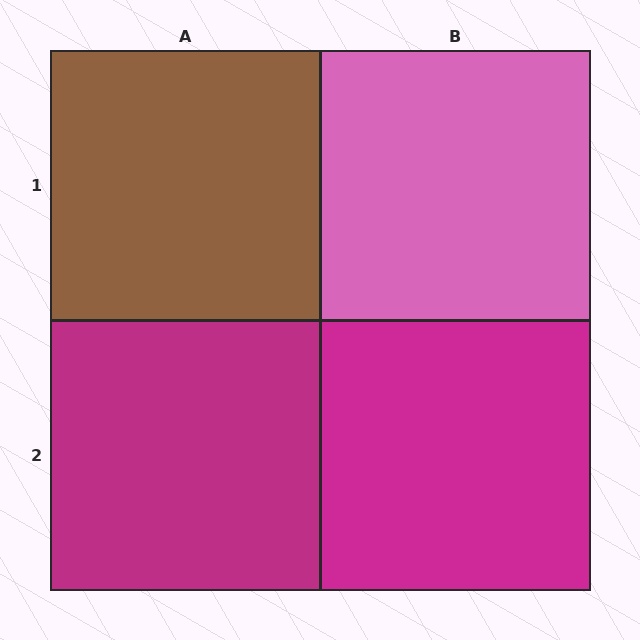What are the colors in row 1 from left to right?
Brown, pink.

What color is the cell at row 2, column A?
Magenta.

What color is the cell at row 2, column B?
Magenta.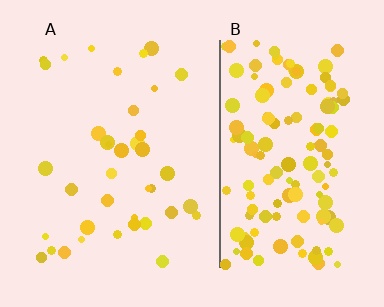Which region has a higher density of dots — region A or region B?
B (the right).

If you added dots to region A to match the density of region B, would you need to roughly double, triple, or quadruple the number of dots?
Approximately quadruple.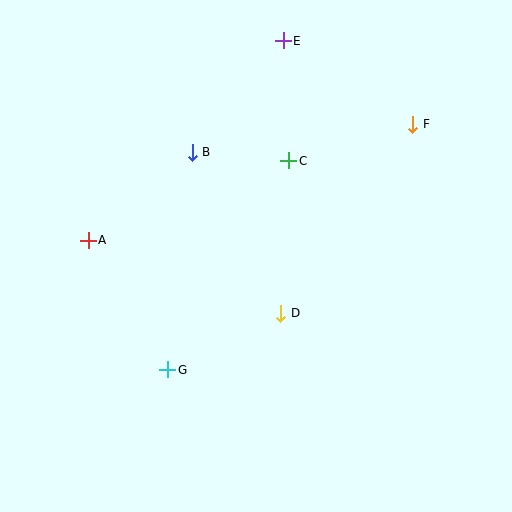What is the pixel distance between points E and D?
The distance between E and D is 272 pixels.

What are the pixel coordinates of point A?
Point A is at (88, 240).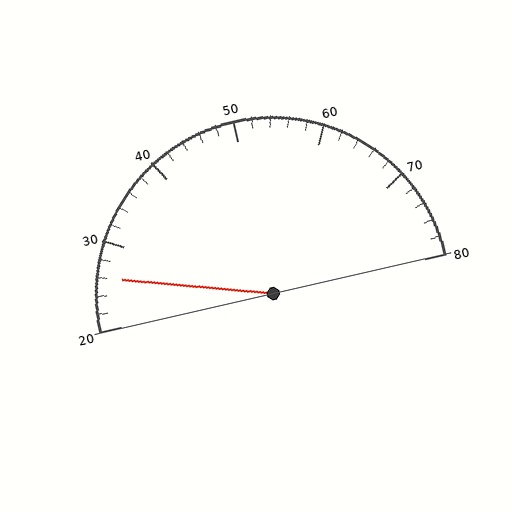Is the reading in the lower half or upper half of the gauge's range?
The reading is in the lower half of the range (20 to 80).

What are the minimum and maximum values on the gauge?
The gauge ranges from 20 to 80.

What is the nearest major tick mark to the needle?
The nearest major tick mark is 30.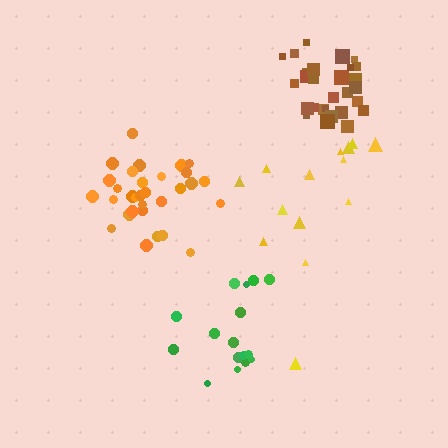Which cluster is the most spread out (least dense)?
Yellow.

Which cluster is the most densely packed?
Orange.